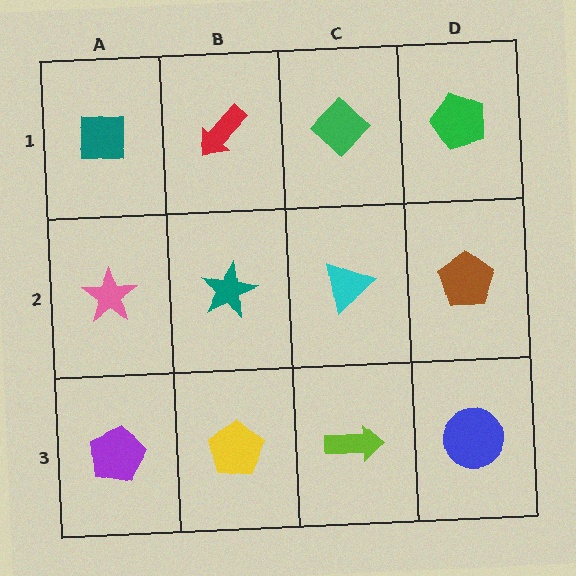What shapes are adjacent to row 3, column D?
A brown pentagon (row 2, column D), a lime arrow (row 3, column C).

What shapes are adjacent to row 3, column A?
A pink star (row 2, column A), a yellow pentagon (row 3, column B).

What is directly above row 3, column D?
A brown pentagon.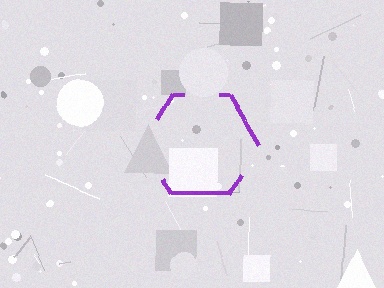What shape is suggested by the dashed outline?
The dashed outline suggests a hexagon.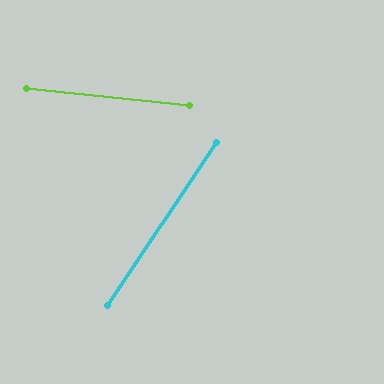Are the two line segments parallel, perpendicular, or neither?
Neither parallel nor perpendicular — they differ by about 62°.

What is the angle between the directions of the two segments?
Approximately 62 degrees.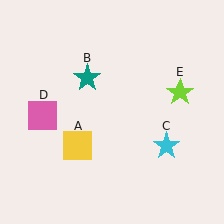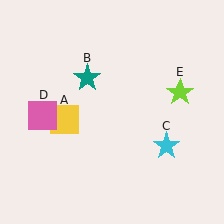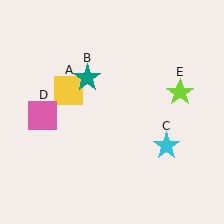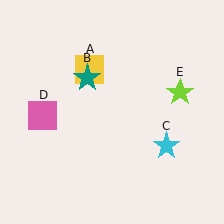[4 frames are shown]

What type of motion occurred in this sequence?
The yellow square (object A) rotated clockwise around the center of the scene.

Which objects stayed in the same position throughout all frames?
Teal star (object B) and cyan star (object C) and pink square (object D) and lime star (object E) remained stationary.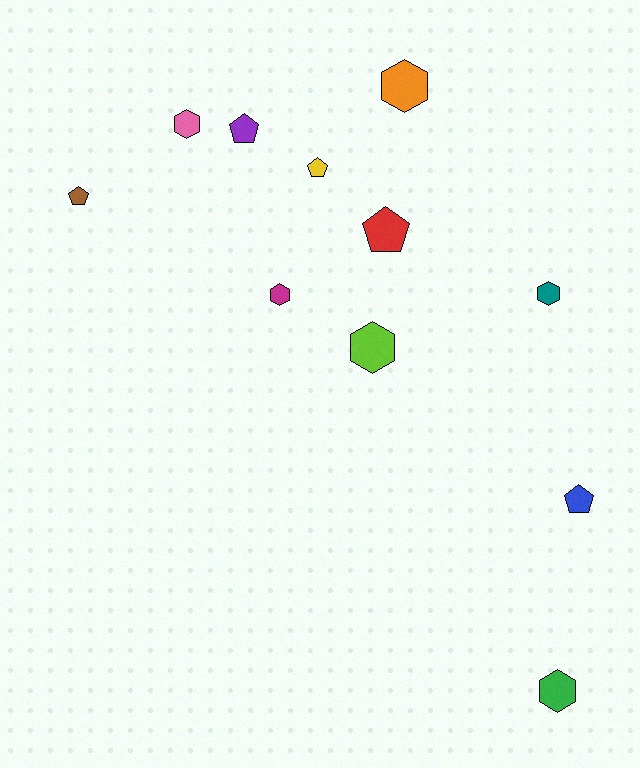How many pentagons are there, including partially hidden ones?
There are 5 pentagons.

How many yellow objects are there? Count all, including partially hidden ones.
There is 1 yellow object.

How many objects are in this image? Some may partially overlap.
There are 11 objects.